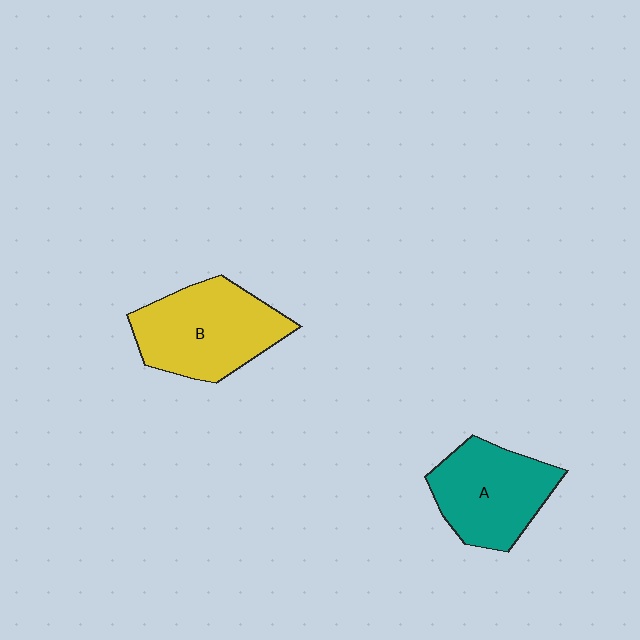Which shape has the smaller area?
Shape A (teal).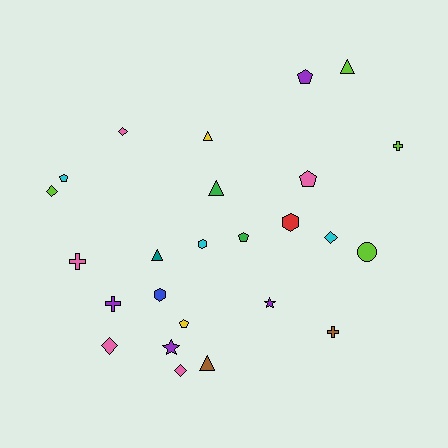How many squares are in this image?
There are no squares.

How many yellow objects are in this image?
There are 2 yellow objects.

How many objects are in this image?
There are 25 objects.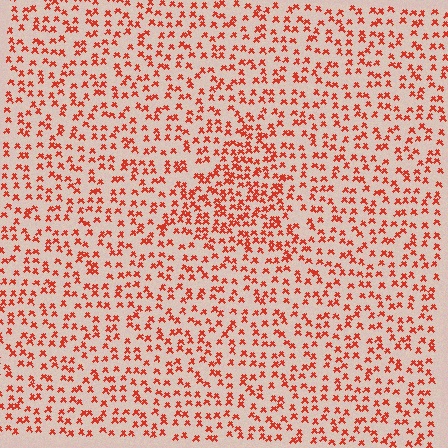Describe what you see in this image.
The image contains small red elements arranged at two different densities. A triangle-shaped region is visible where the elements are more densely packed than the surrounding area.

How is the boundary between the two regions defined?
The boundary is defined by a change in element density (approximately 1.7x ratio). All elements are the same color, size, and shape.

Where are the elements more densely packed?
The elements are more densely packed inside the triangle boundary.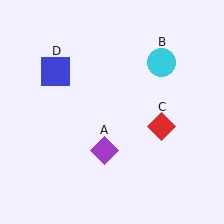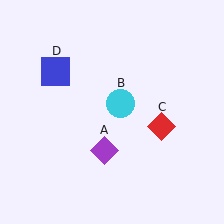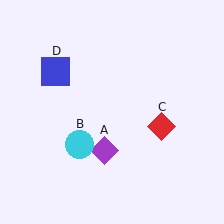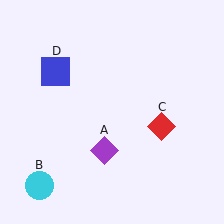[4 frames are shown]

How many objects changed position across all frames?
1 object changed position: cyan circle (object B).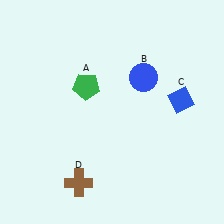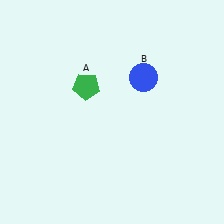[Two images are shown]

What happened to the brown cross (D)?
The brown cross (D) was removed in Image 2. It was in the bottom-left area of Image 1.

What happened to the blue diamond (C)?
The blue diamond (C) was removed in Image 2. It was in the top-right area of Image 1.